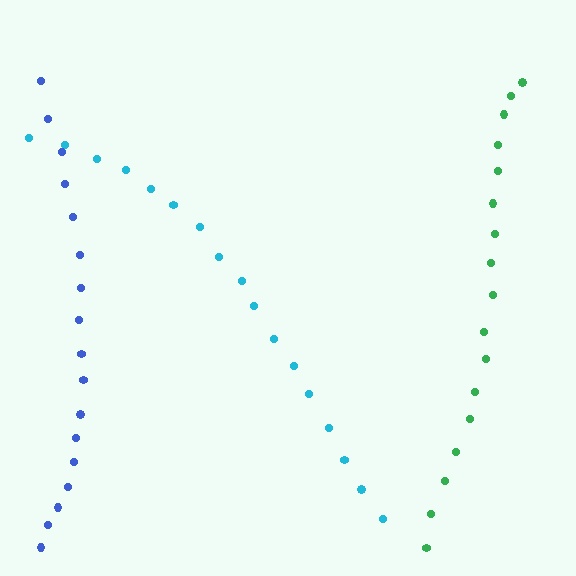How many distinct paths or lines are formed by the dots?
There are 3 distinct paths.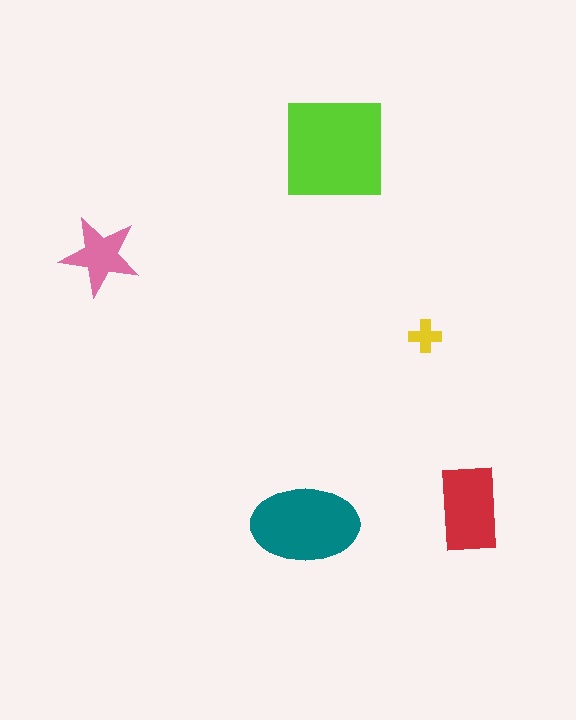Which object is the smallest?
The yellow cross.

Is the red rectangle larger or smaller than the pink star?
Larger.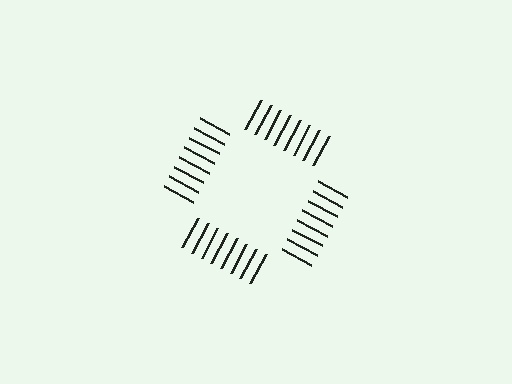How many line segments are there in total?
32 — 8 along each of the 4 edges.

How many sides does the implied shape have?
4 sides — the line-ends trace a square.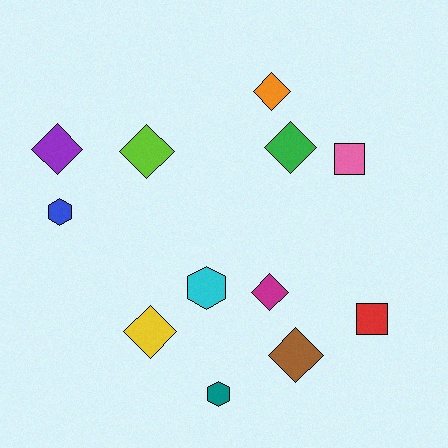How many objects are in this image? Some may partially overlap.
There are 12 objects.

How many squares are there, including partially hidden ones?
There are 2 squares.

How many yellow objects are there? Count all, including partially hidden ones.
There is 1 yellow object.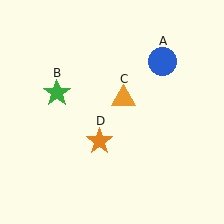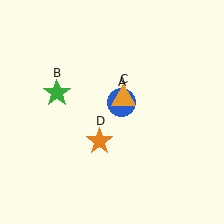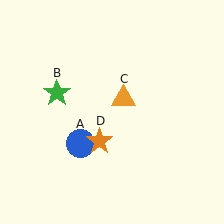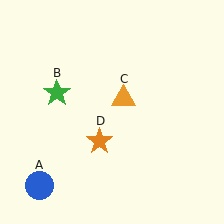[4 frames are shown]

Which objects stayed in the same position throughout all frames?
Green star (object B) and orange triangle (object C) and orange star (object D) remained stationary.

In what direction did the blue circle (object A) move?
The blue circle (object A) moved down and to the left.